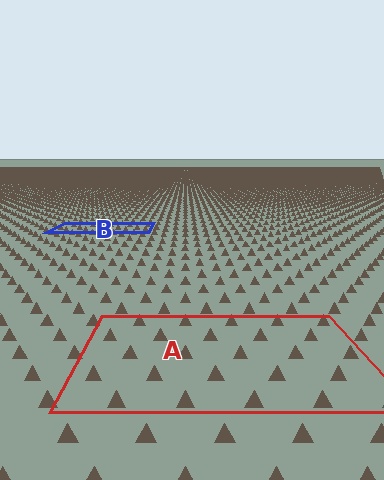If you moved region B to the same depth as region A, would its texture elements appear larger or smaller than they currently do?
They would appear larger. At a closer depth, the same texture elements are projected at a bigger on-screen size.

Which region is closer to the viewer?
Region A is closer. The texture elements there are larger and more spread out.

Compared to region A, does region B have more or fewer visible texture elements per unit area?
Region B has more texture elements per unit area — they are packed more densely because it is farther away.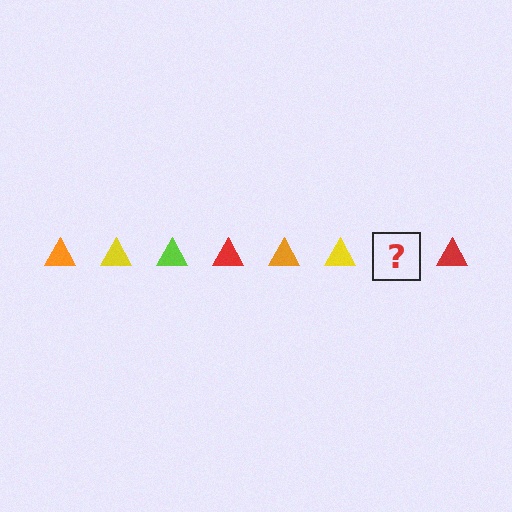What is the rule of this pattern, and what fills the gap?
The rule is that the pattern cycles through orange, yellow, lime, red triangles. The gap should be filled with a lime triangle.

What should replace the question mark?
The question mark should be replaced with a lime triangle.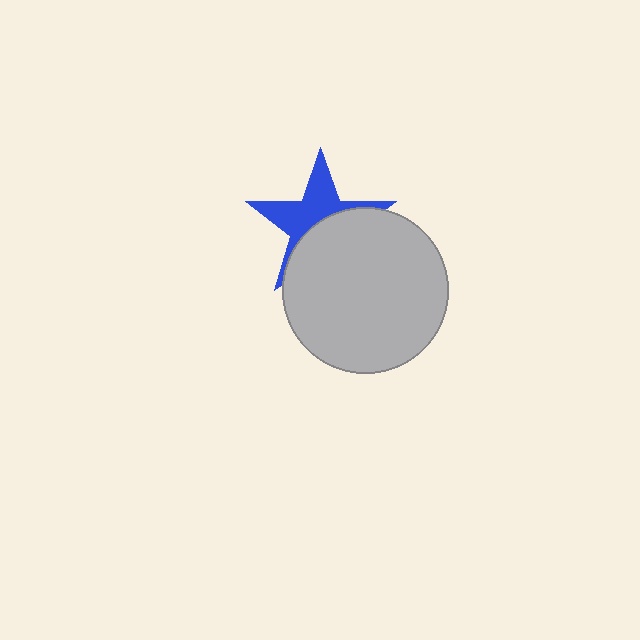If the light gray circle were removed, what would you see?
You would see the complete blue star.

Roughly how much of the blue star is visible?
About half of it is visible (roughly 49%).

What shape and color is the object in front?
The object in front is a light gray circle.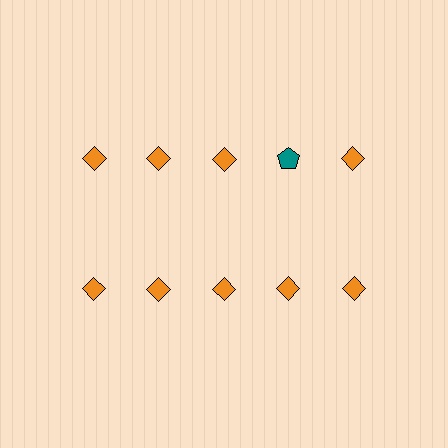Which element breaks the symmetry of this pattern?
The teal pentagon in the top row, second from right column breaks the symmetry. All other shapes are orange diamonds.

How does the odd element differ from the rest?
It differs in both color (teal instead of orange) and shape (pentagon instead of diamond).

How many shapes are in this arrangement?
There are 10 shapes arranged in a grid pattern.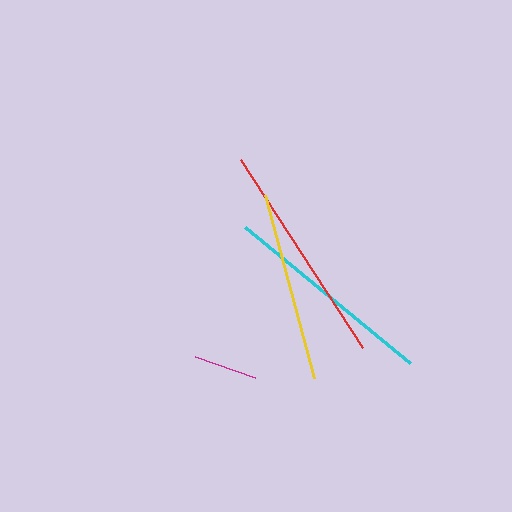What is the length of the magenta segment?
The magenta segment is approximately 64 pixels long.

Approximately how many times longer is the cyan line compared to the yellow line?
The cyan line is approximately 1.1 times the length of the yellow line.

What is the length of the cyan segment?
The cyan segment is approximately 214 pixels long.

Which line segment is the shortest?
The magenta line is the shortest at approximately 64 pixels.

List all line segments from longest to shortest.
From longest to shortest: red, cyan, yellow, magenta.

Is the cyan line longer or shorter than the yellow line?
The cyan line is longer than the yellow line.